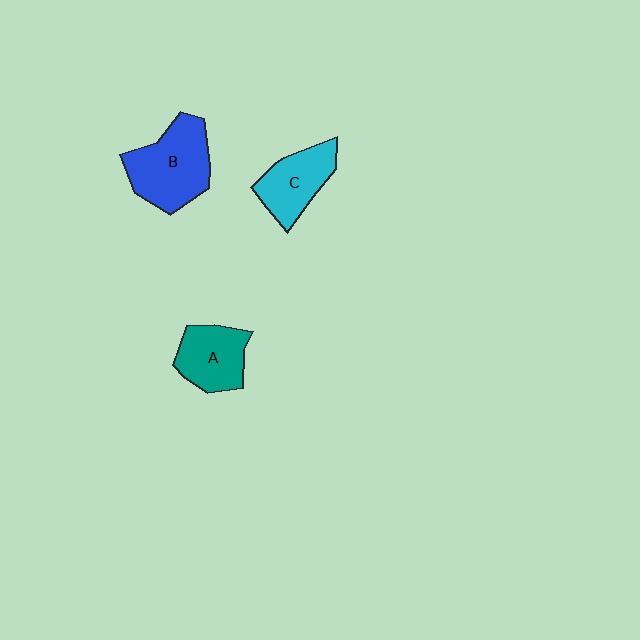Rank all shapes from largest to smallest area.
From largest to smallest: B (blue), C (cyan), A (teal).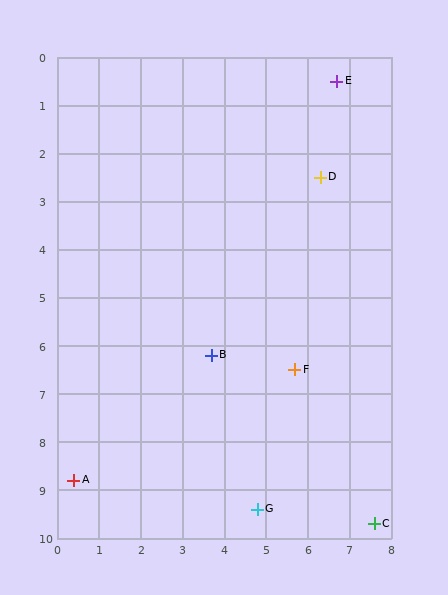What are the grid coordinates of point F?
Point F is at approximately (5.7, 6.5).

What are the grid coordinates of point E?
Point E is at approximately (6.7, 0.5).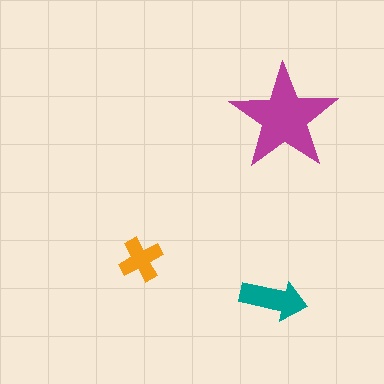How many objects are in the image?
There are 3 objects in the image.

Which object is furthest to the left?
The orange cross is leftmost.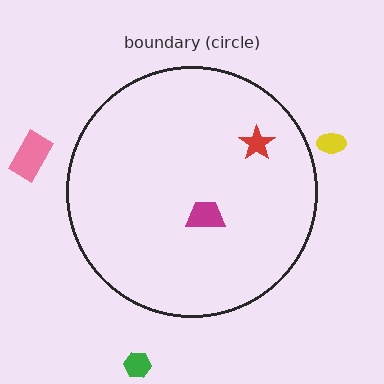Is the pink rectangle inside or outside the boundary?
Outside.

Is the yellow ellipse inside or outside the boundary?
Outside.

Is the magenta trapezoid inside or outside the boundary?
Inside.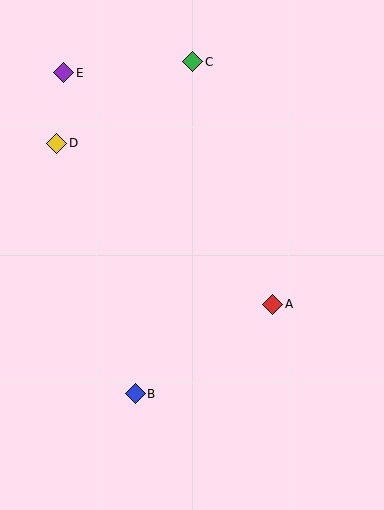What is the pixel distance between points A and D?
The distance between A and D is 270 pixels.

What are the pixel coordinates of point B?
Point B is at (135, 394).